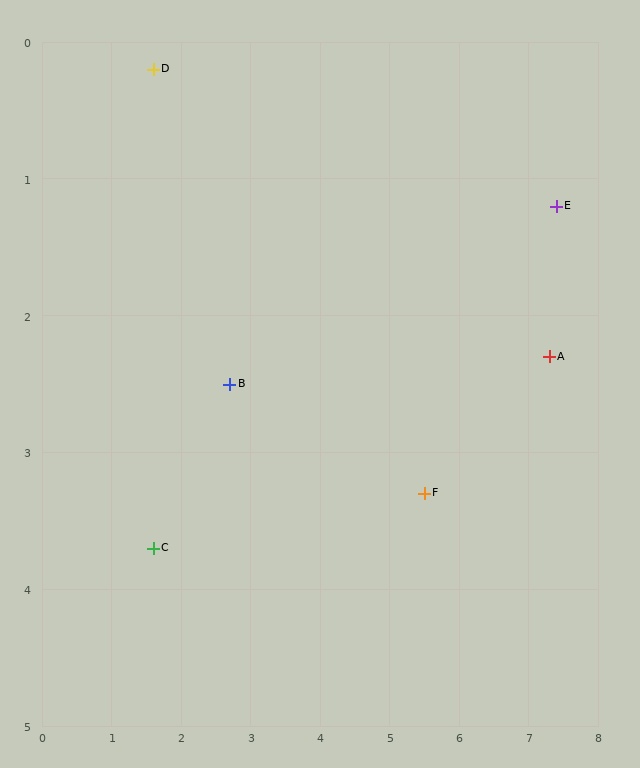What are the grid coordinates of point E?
Point E is at approximately (7.4, 1.2).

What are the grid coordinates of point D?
Point D is at approximately (1.6, 0.2).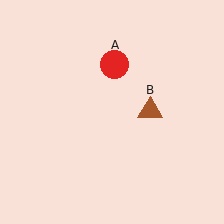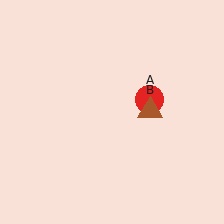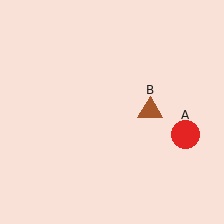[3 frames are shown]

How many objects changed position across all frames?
1 object changed position: red circle (object A).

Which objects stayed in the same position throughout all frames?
Brown triangle (object B) remained stationary.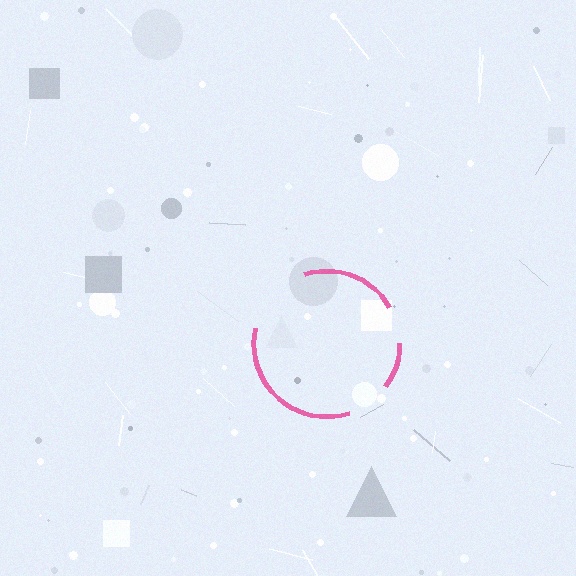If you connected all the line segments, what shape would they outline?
They would outline a circle.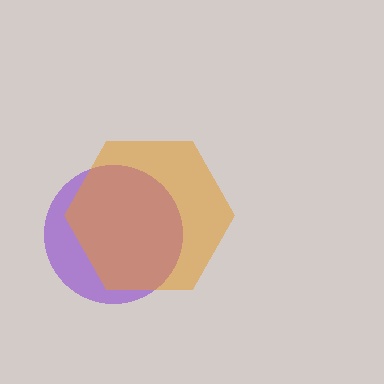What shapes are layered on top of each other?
The layered shapes are: a purple circle, an orange hexagon.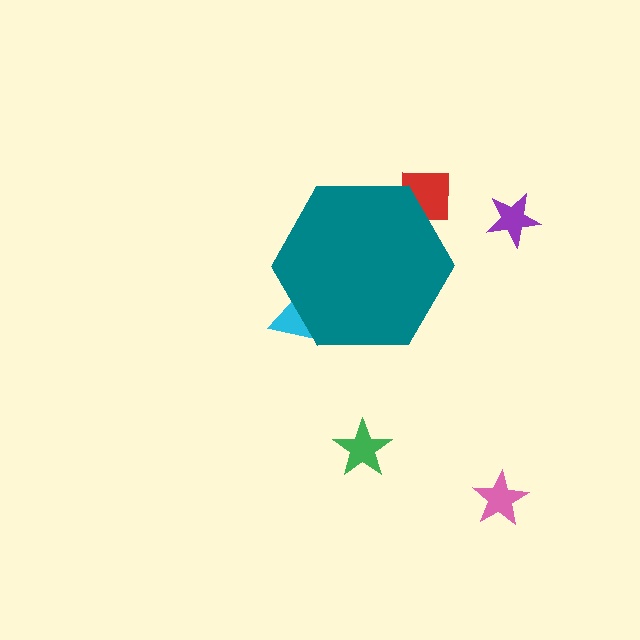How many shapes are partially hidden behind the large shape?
2 shapes are partially hidden.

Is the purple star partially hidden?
No, the purple star is fully visible.